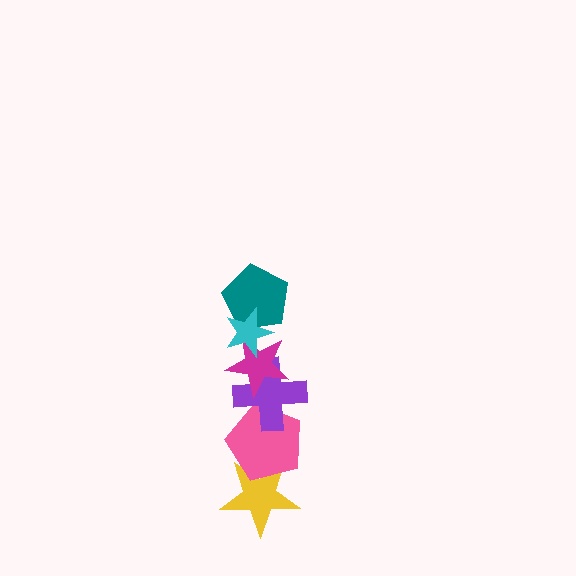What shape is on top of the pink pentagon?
The purple cross is on top of the pink pentagon.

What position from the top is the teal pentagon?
The teal pentagon is 2nd from the top.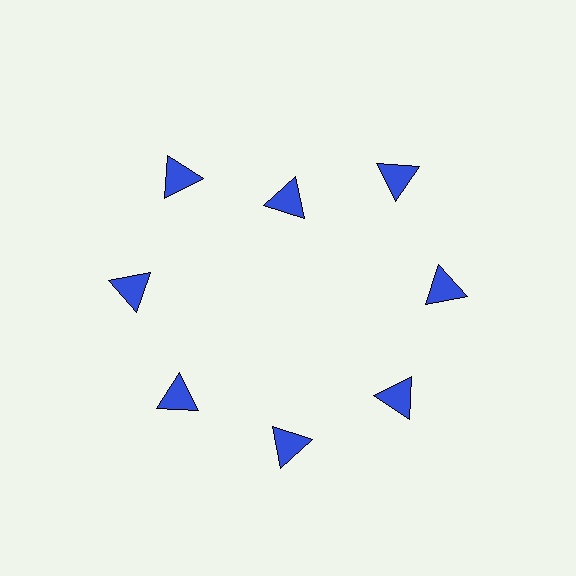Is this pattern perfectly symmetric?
No. The 8 blue triangles are arranged in a ring, but one element near the 12 o'clock position is pulled inward toward the center, breaking the 8-fold rotational symmetry.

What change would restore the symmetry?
The symmetry would be restored by moving it outward, back onto the ring so that all 8 triangles sit at equal angles and equal distance from the center.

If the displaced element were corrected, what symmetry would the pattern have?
It would have 8-fold rotational symmetry — the pattern would map onto itself every 45 degrees.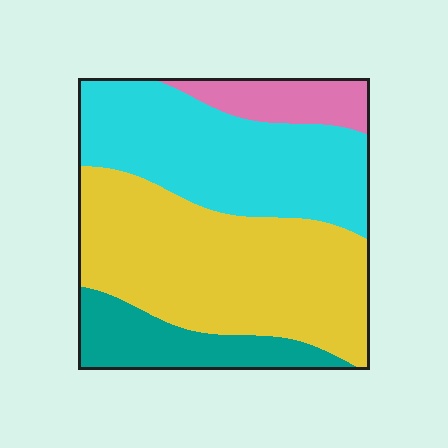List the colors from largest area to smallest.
From largest to smallest: yellow, cyan, teal, pink.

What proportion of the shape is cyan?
Cyan takes up about one third (1/3) of the shape.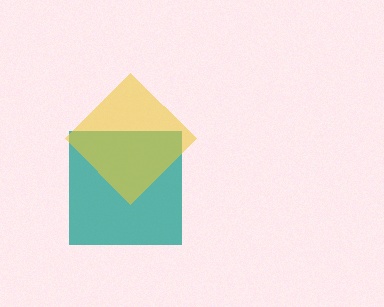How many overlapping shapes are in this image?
There are 2 overlapping shapes in the image.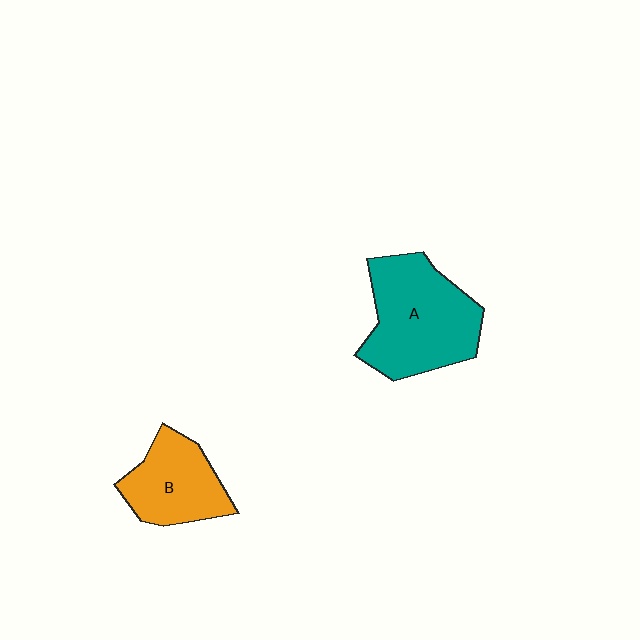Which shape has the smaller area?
Shape B (orange).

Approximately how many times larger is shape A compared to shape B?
Approximately 1.5 times.